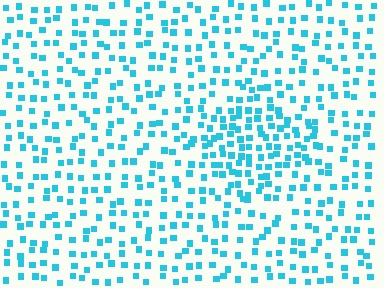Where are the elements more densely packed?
The elements are more densely packed inside the diamond boundary.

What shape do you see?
I see a diamond.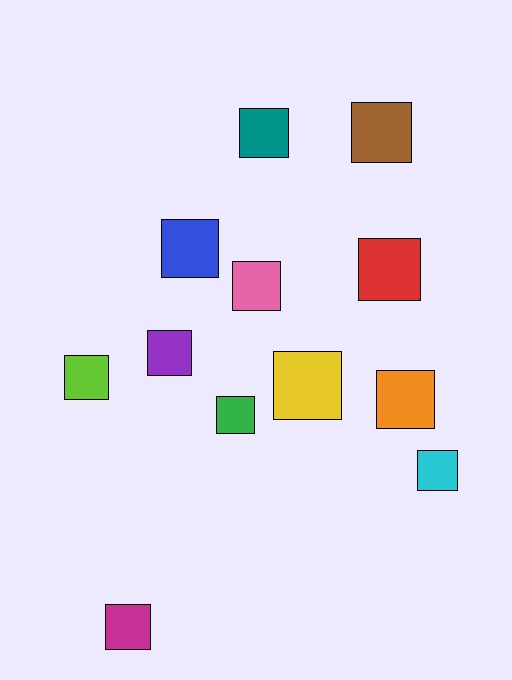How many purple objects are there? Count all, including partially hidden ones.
There is 1 purple object.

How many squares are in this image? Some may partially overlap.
There are 12 squares.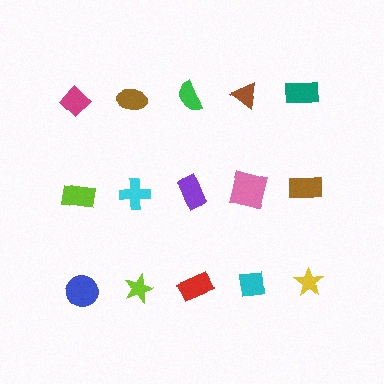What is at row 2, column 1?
A lime rectangle.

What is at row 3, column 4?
A cyan square.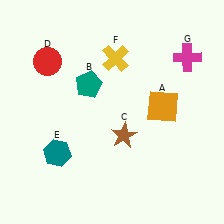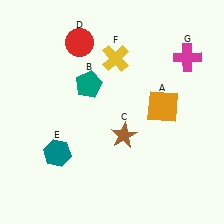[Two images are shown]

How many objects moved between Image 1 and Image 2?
1 object moved between the two images.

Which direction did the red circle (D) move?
The red circle (D) moved right.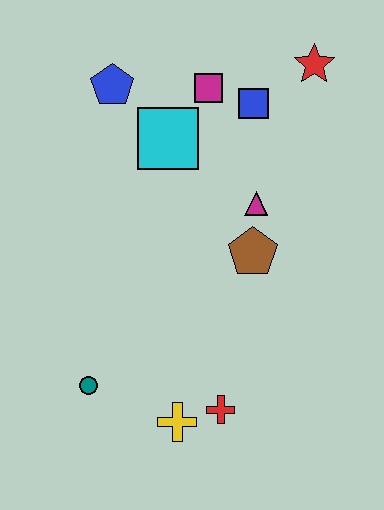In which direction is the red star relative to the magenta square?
The red star is to the right of the magenta square.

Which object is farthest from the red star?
The teal circle is farthest from the red star.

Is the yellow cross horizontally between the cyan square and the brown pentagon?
Yes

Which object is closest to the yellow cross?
The red cross is closest to the yellow cross.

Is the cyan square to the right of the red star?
No